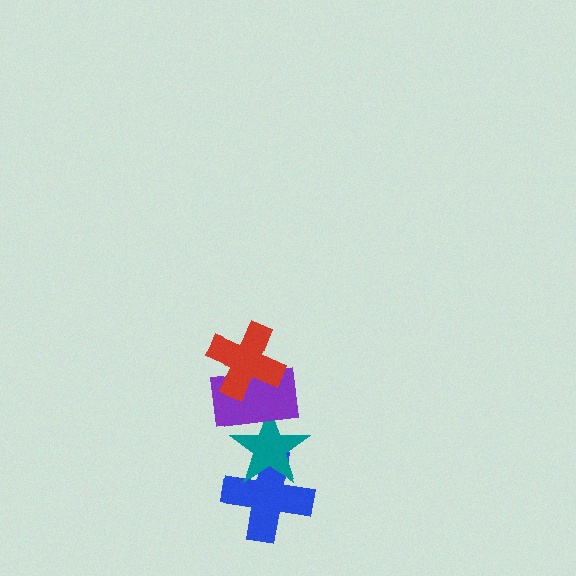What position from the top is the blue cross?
The blue cross is 4th from the top.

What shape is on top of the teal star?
The purple rectangle is on top of the teal star.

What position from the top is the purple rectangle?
The purple rectangle is 2nd from the top.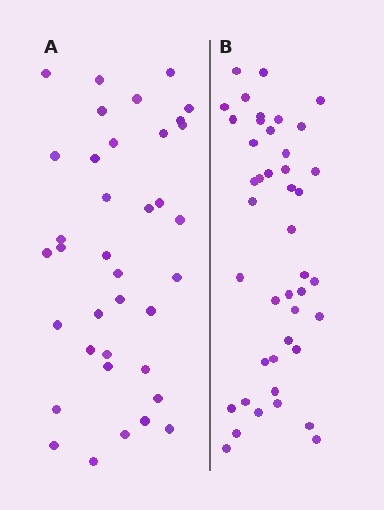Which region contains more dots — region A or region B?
Region B (the right region) has more dots.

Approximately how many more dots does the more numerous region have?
Region B has about 6 more dots than region A.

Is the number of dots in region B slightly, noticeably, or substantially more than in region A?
Region B has only slightly more — the two regions are fairly close. The ratio is roughly 1.2 to 1.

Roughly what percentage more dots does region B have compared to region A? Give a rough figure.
About 15% more.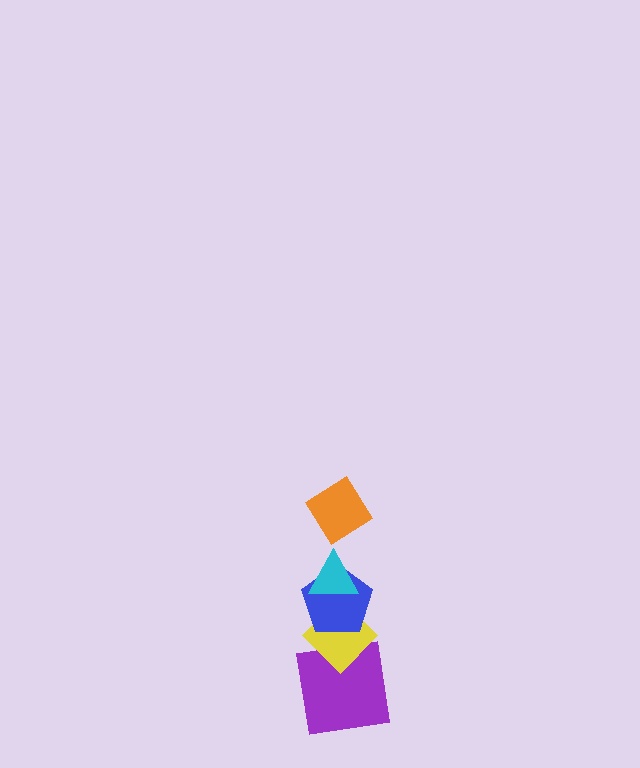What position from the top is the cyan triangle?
The cyan triangle is 2nd from the top.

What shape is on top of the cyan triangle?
The orange diamond is on top of the cyan triangle.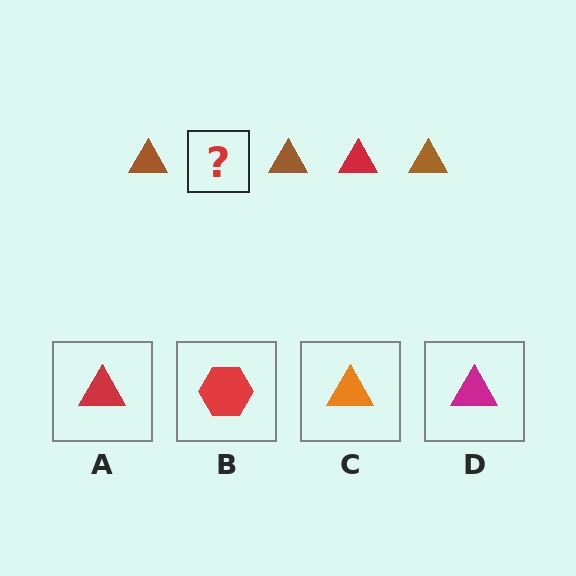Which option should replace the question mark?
Option A.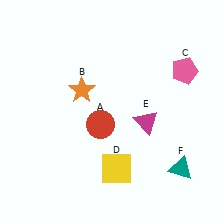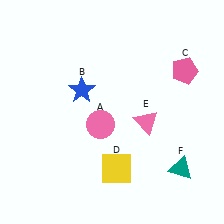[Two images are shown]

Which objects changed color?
A changed from red to pink. B changed from orange to blue. E changed from magenta to pink.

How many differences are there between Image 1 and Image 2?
There are 3 differences between the two images.